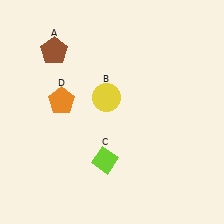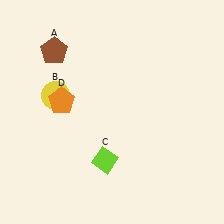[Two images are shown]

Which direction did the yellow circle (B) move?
The yellow circle (B) moved left.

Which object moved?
The yellow circle (B) moved left.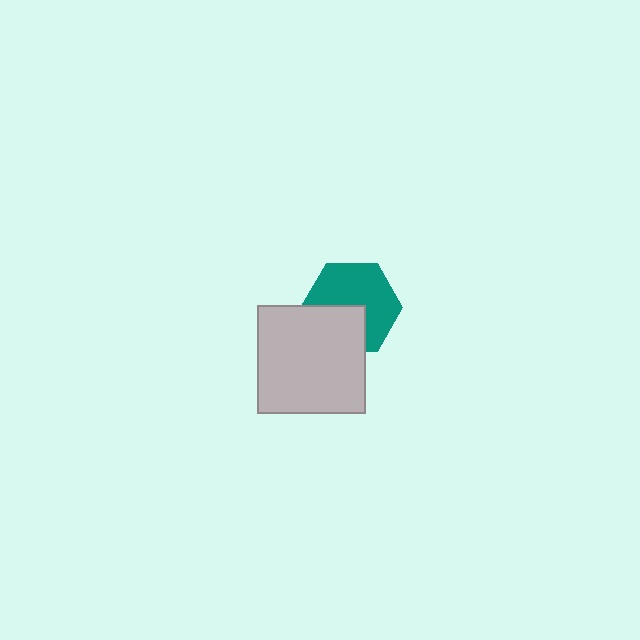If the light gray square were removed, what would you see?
You would see the complete teal hexagon.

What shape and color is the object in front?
The object in front is a light gray square.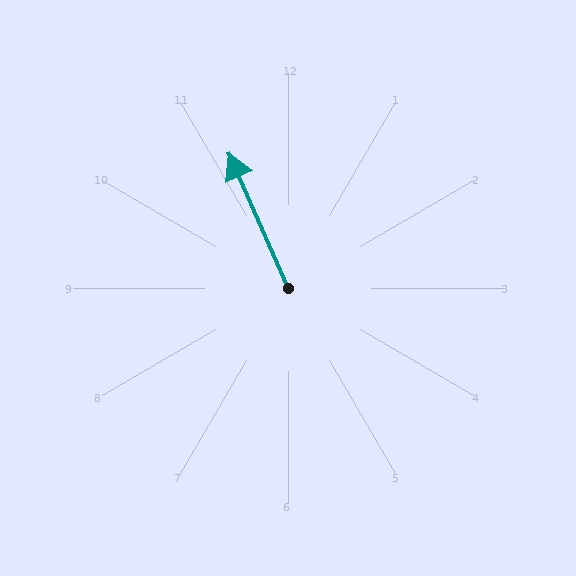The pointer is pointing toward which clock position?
Roughly 11 o'clock.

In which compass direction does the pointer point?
Northwest.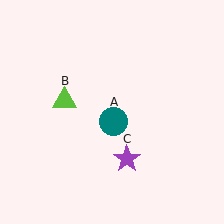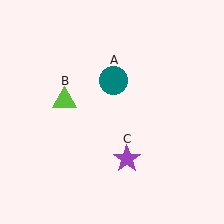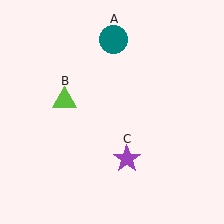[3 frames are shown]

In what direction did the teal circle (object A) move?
The teal circle (object A) moved up.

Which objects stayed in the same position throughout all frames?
Lime triangle (object B) and purple star (object C) remained stationary.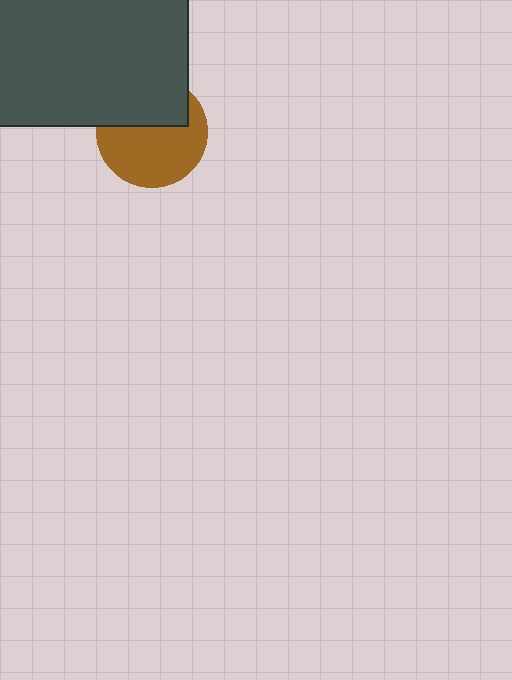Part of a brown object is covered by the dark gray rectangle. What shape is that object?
It is a circle.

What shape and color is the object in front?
The object in front is a dark gray rectangle.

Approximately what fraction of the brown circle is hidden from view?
Roughly 40% of the brown circle is hidden behind the dark gray rectangle.